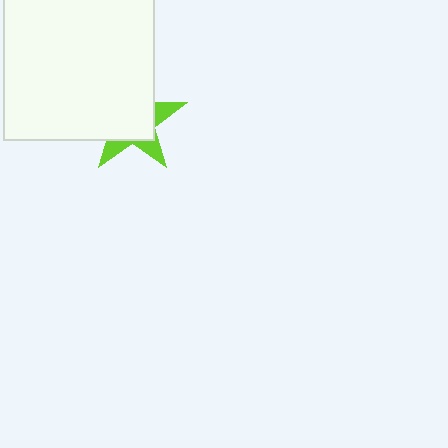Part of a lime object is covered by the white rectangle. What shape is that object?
It is a star.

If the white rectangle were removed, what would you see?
You would see the complete lime star.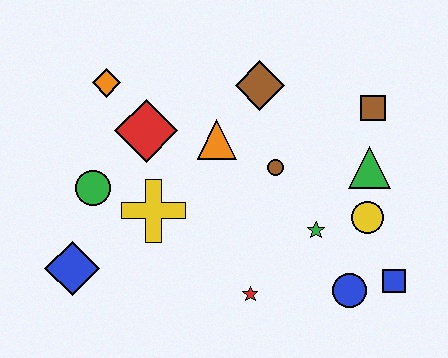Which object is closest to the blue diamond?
The green circle is closest to the blue diamond.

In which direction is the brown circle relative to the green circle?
The brown circle is to the right of the green circle.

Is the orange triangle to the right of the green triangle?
No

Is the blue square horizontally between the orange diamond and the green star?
No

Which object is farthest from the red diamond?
The blue square is farthest from the red diamond.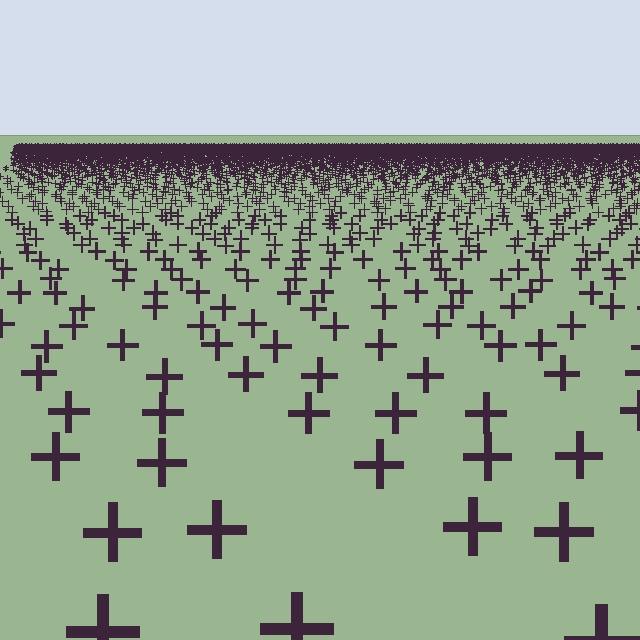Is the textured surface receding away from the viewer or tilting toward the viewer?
The surface is receding away from the viewer. Texture elements get smaller and denser toward the top.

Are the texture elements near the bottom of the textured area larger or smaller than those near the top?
Larger. Near the bottom, elements are closer to the viewer and appear at a bigger on-screen size.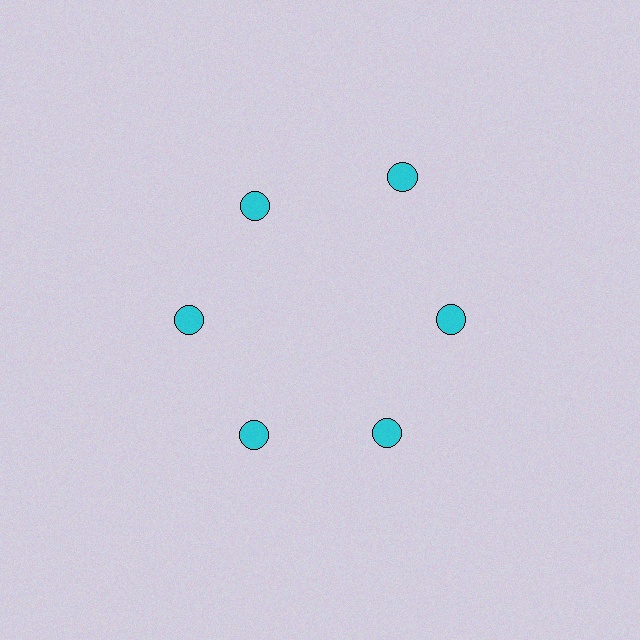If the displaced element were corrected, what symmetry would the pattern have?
It would have 6-fold rotational symmetry — the pattern would map onto itself every 60 degrees.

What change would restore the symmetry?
The symmetry would be restored by moving it inward, back onto the ring so that all 6 circles sit at equal angles and equal distance from the center.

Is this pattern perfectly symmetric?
No. The 6 cyan circles are arranged in a ring, but one element near the 1 o'clock position is pushed outward from the center, breaking the 6-fold rotational symmetry.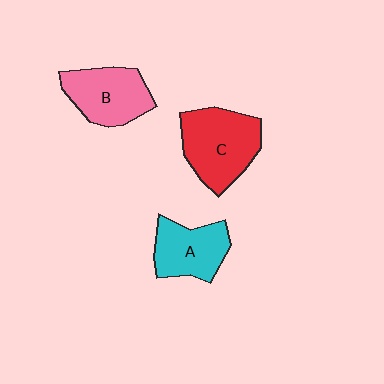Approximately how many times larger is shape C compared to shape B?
Approximately 1.2 times.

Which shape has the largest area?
Shape C (red).